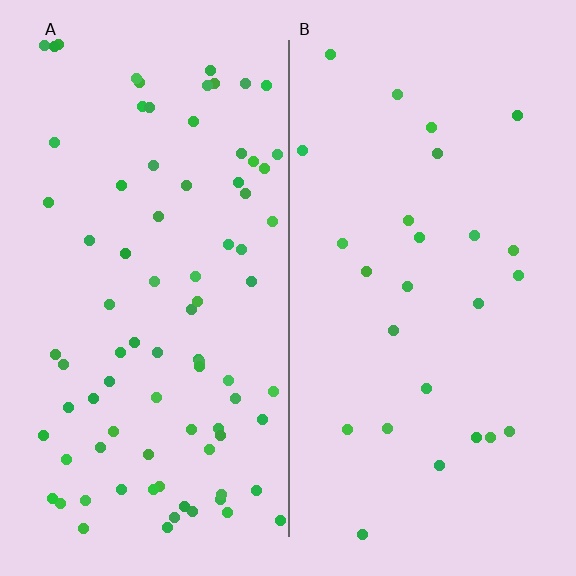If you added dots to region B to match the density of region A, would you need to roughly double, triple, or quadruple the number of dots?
Approximately triple.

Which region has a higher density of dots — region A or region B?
A (the left).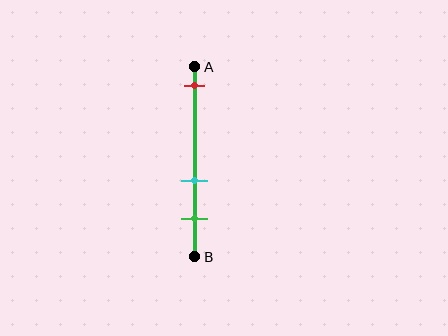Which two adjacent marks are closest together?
The cyan and green marks are the closest adjacent pair.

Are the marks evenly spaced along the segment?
No, the marks are not evenly spaced.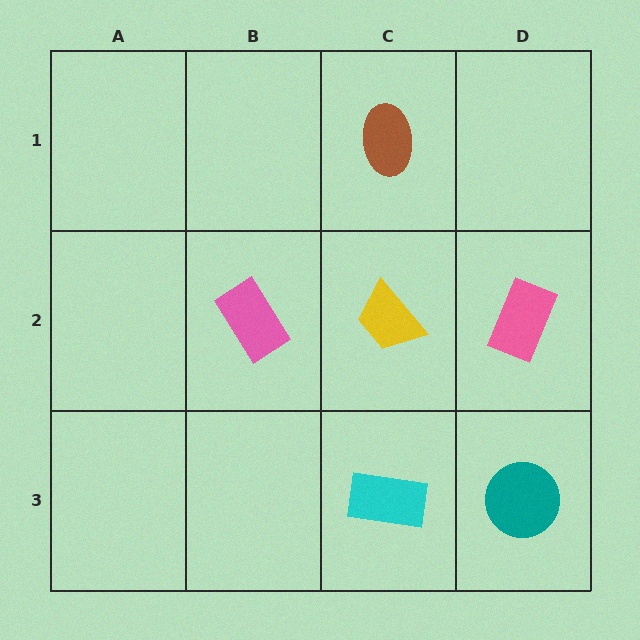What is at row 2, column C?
A yellow trapezoid.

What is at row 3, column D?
A teal circle.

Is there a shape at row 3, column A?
No, that cell is empty.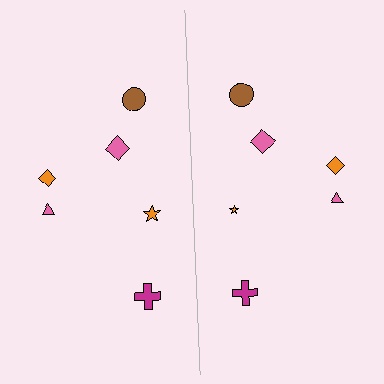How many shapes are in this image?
There are 12 shapes in this image.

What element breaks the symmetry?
The orange star on the right side has a different size than its mirror counterpart.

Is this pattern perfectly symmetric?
No, the pattern is not perfectly symmetric. The orange star on the right side has a different size than its mirror counterpart.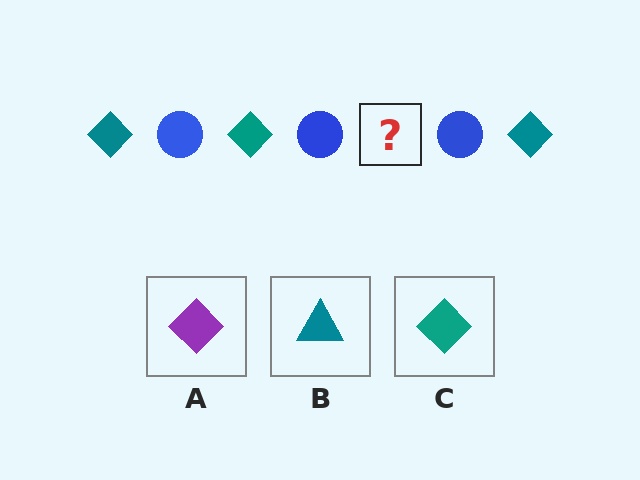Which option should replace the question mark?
Option C.